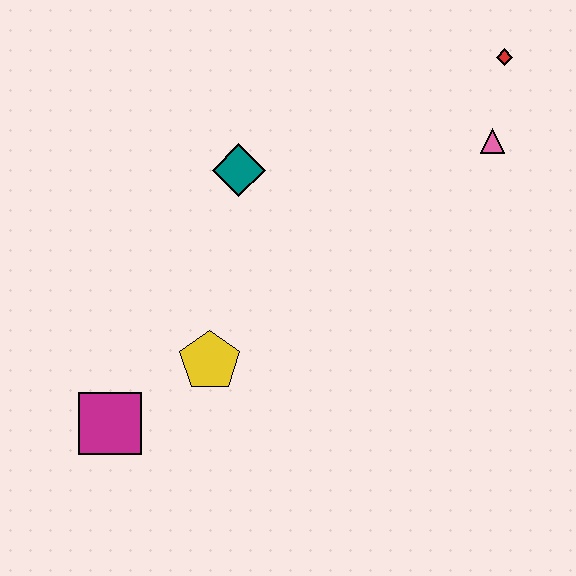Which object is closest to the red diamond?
The pink triangle is closest to the red diamond.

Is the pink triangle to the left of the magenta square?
No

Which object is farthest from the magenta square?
The red diamond is farthest from the magenta square.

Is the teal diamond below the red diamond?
Yes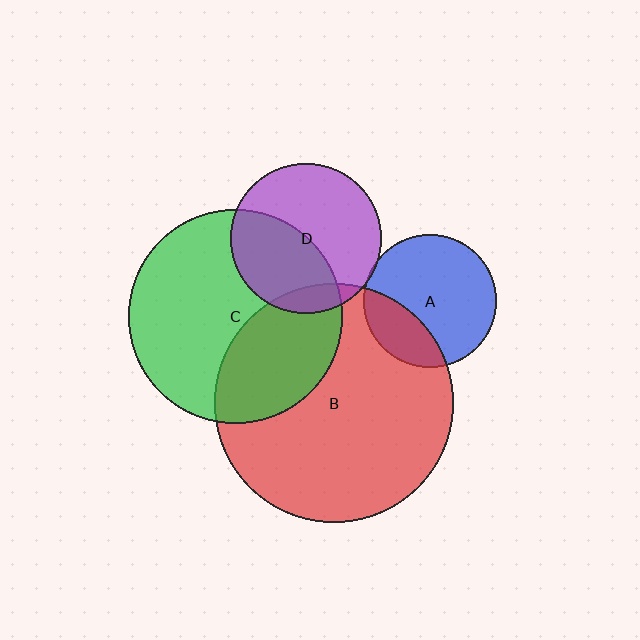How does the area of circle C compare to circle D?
Approximately 2.0 times.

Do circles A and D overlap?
Yes.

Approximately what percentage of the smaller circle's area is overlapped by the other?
Approximately 5%.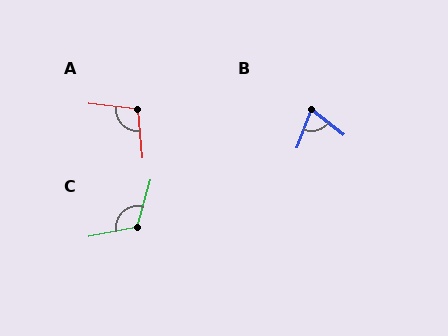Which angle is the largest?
C, at approximately 118 degrees.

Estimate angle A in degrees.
Approximately 102 degrees.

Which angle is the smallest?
B, at approximately 72 degrees.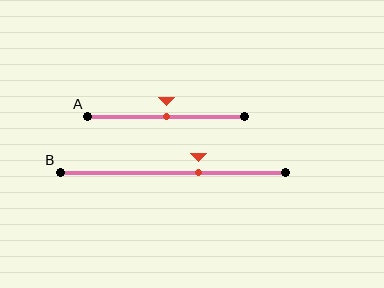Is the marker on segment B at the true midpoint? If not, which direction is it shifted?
No, the marker on segment B is shifted to the right by about 11% of the segment length.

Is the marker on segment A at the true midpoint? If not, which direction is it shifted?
Yes, the marker on segment A is at the true midpoint.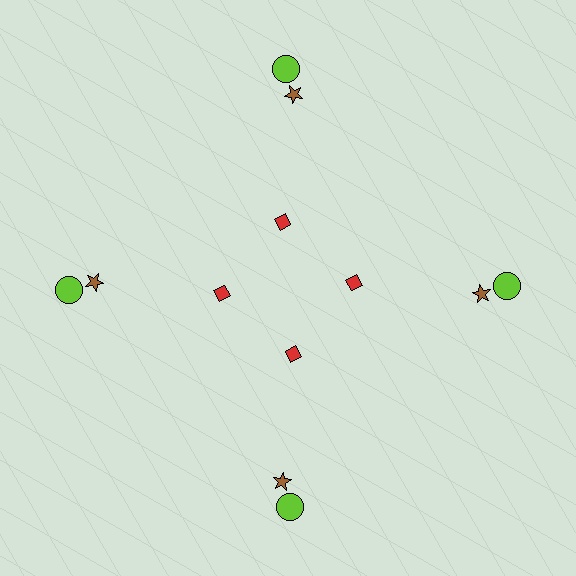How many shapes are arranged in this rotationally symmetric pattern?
There are 12 shapes, arranged in 4 groups of 3.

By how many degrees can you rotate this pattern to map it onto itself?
The pattern maps onto itself every 90 degrees of rotation.